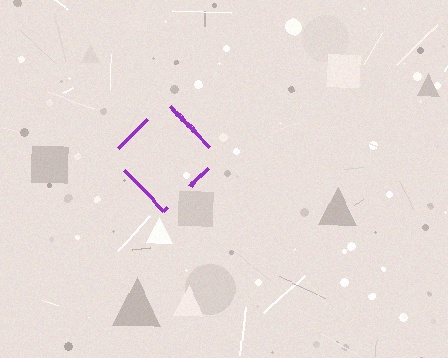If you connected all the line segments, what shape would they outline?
They would outline a diamond.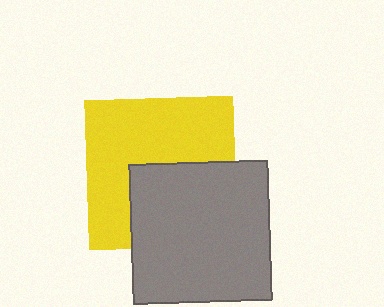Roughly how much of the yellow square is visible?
About half of it is visible (roughly 59%).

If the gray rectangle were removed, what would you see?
You would see the complete yellow square.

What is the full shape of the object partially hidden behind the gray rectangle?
The partially hidden object is a yellow square.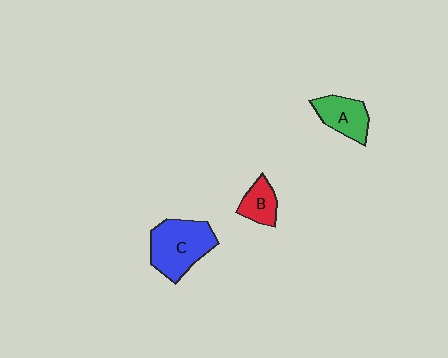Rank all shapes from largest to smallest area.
From largest to smallest: C (blue), A (green), B (red).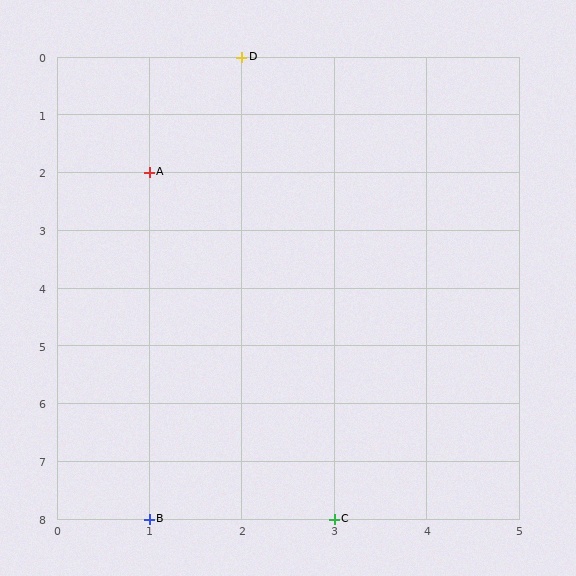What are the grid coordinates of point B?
Point B is at grid coordinates (1, 8).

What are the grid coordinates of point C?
Point C is at grid coordinates (3, 8).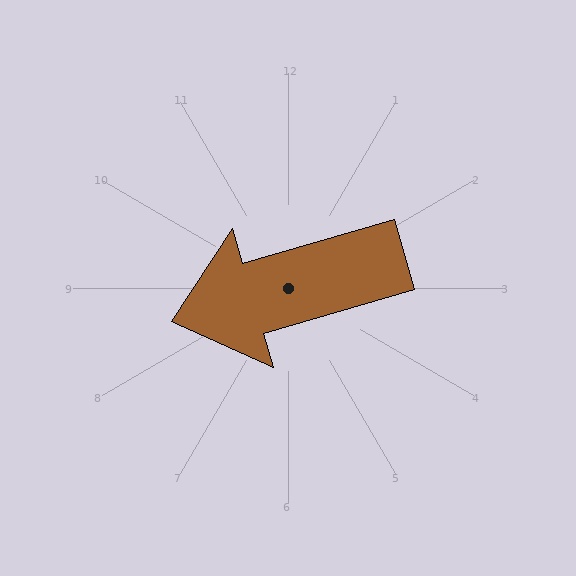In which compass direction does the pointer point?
West.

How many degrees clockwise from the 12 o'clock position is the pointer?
Approximately 254 degrees.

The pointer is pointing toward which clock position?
Roughly 8 o'clock.